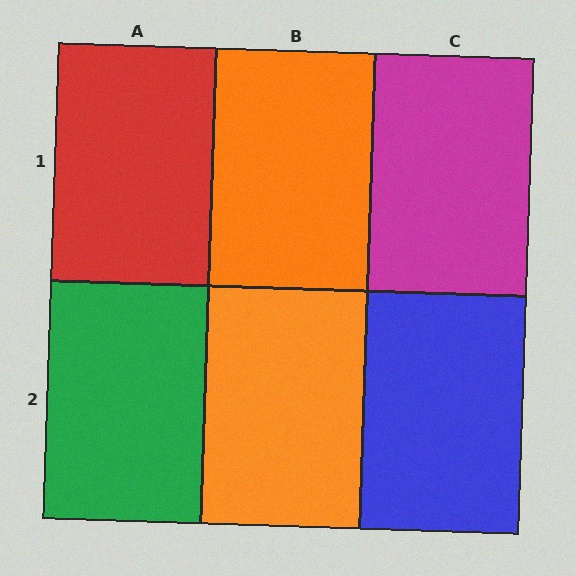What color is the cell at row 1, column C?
Magenta.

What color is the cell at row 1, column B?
Orange.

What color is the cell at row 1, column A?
Red.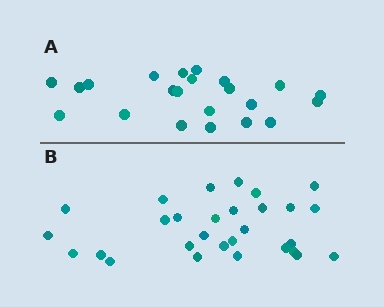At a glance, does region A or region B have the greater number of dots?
Region B (the bottom region) has more dots.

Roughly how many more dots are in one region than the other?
Region B has roughly 8 or so more dots than region A.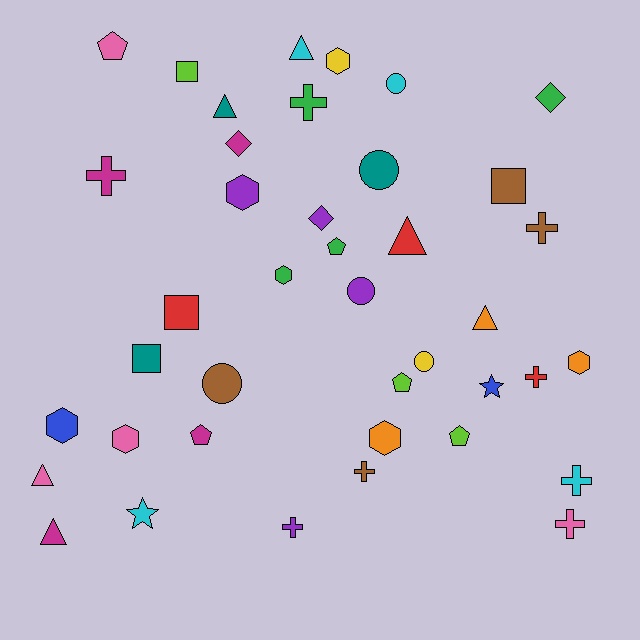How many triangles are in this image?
There are 6 triangles.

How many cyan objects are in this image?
There are 4 cyan objects.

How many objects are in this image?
There are 40 objects.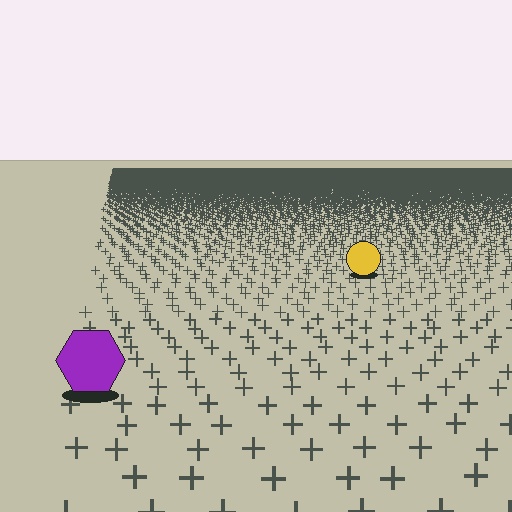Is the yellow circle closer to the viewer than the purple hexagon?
No. The purple hexagon is closer — you can tell from the texture gradient: the ground texture is coarser near it.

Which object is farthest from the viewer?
The yellow circle is farthest from the viewer. It appears smaller and the ground texture around it is denser.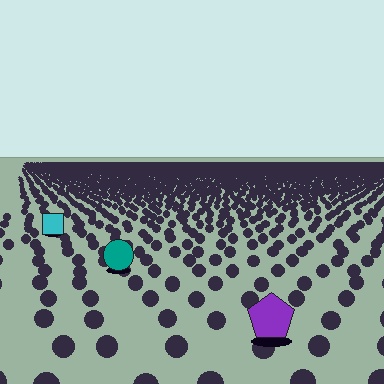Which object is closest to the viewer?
The purple pentagon is closest. The texture marks near it are larger and more spread out.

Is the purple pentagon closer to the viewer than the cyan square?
Yes. The purple pentagon is closer — you can tell from the texture gradient: the ground texture is coarser near it.